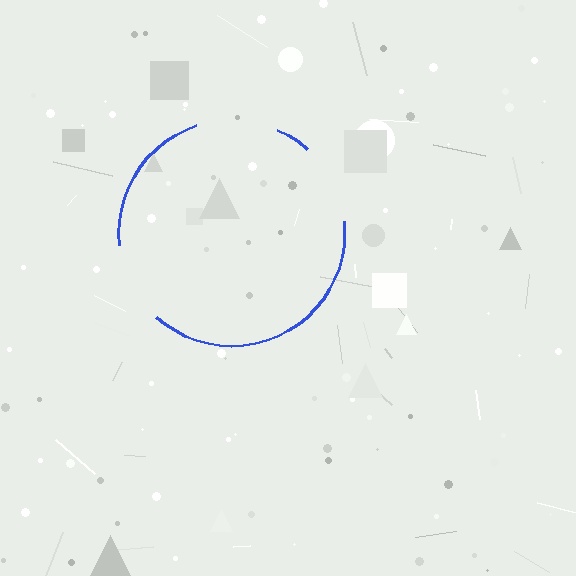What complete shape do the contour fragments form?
The contour fragments form a circle.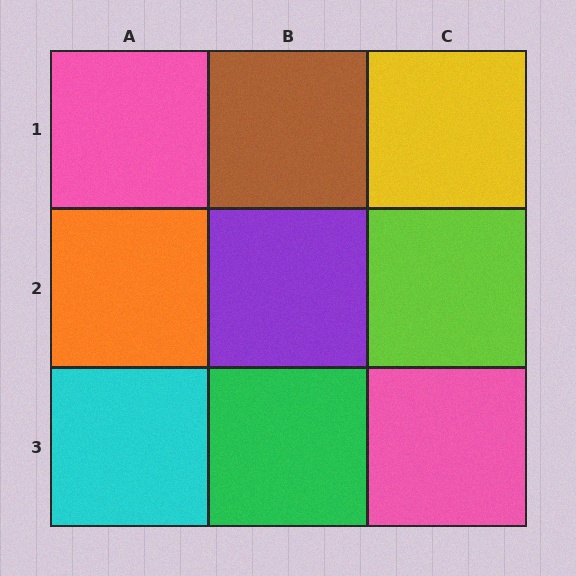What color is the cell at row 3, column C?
Pink.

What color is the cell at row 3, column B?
Green.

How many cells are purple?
1 cell is purple.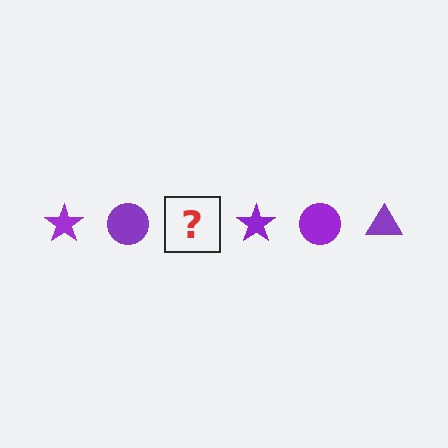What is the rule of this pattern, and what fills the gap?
The rule is that the pattern cycles through star, circle, triangle shapes in purple. The gap should be filled with a purple triangle.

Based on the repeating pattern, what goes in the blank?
The blank should be a purple triangle.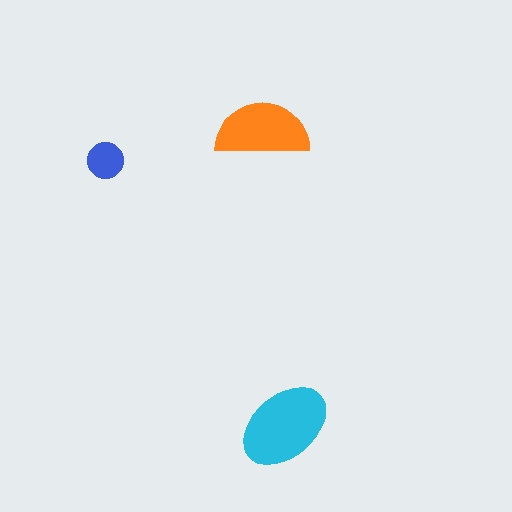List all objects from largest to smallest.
The cyan ellipse, the orange semicircle, the blue circle.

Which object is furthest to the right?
The cyan ellipse is rightmost.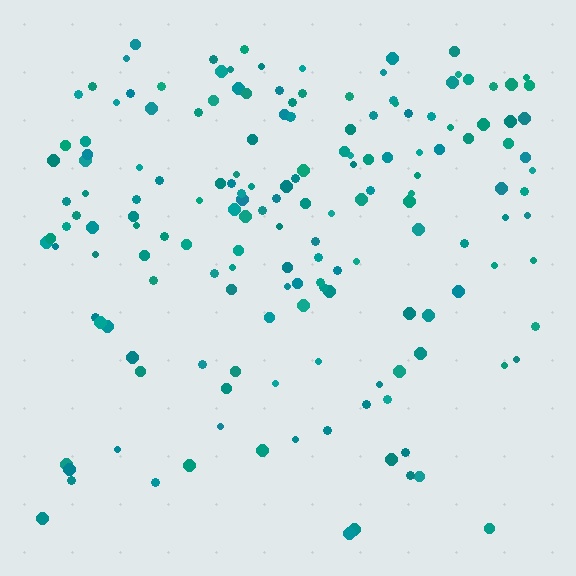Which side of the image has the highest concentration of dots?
The top.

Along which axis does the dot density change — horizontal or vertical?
Vertical.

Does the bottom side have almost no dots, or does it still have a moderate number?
Still a moderate number, just noticeably fewer than the top.